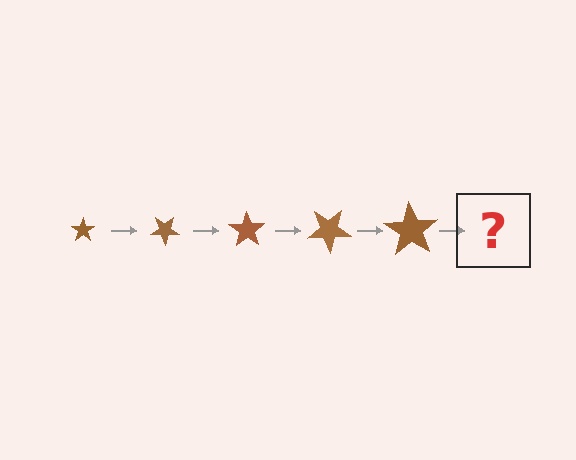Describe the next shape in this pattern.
It should be a star, larger than the previous one and rotated 175 degrees from the start.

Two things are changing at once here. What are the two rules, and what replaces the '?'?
The two rules are that the star grows larger each step and it rotates 35 degrees each step. The '?' should be a star, larger than the previous one and rotated 175 degrees from the start.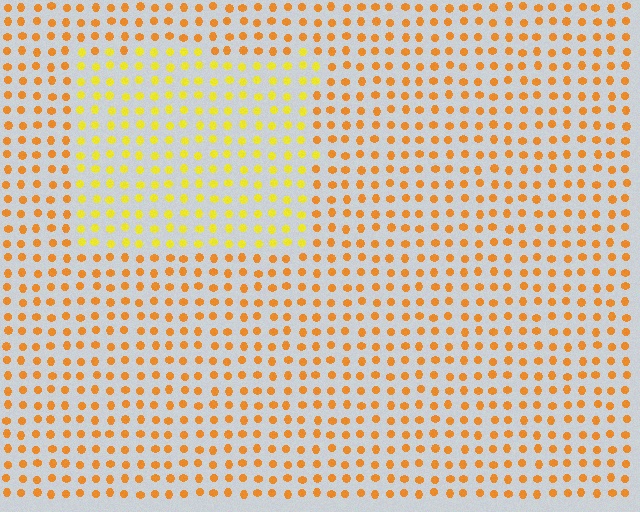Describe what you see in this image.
The image is filled with small orange elements in a uniform arrangement. A rectangle-shaped region is visible where the elements are tinted to a slightly different hue, forming a subtle color boundary.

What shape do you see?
I see a rectangle.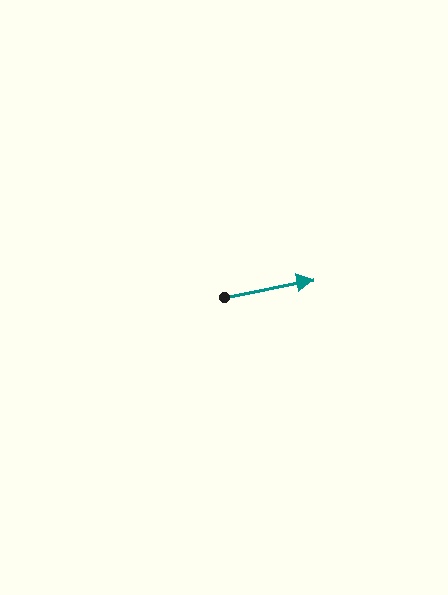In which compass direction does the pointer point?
East.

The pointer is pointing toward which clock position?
Roughly 3 o'clock.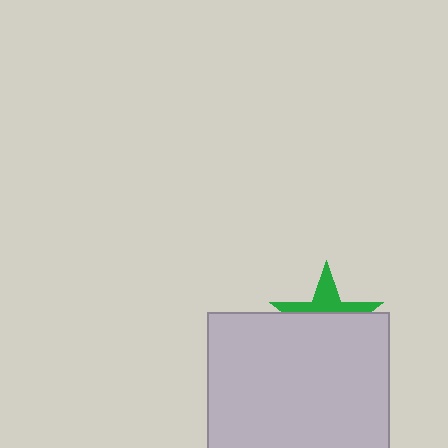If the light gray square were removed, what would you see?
You would see the complete green star.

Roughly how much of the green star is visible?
A small part of it is visible (roughly 38%).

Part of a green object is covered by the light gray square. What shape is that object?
It is a star.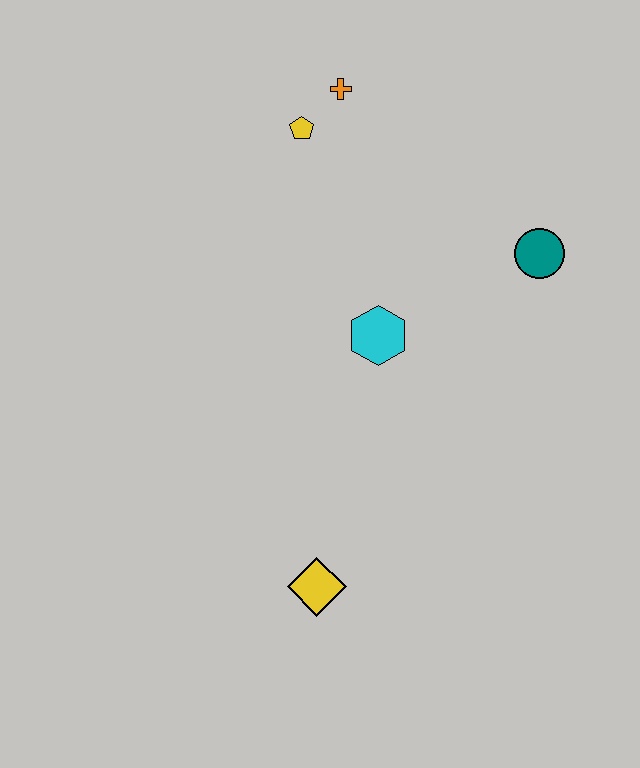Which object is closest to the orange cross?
The yellow pentagon is closest to the orange cross.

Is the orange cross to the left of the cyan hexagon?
Yes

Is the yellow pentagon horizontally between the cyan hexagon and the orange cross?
No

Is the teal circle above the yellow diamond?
Yes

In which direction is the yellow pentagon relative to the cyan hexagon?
The yellow pentagon is above the cyan hexagon.